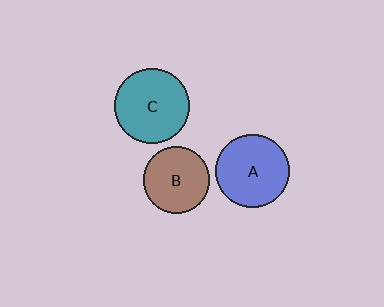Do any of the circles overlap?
No, none of the circles overlap.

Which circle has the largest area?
Circle C (teal).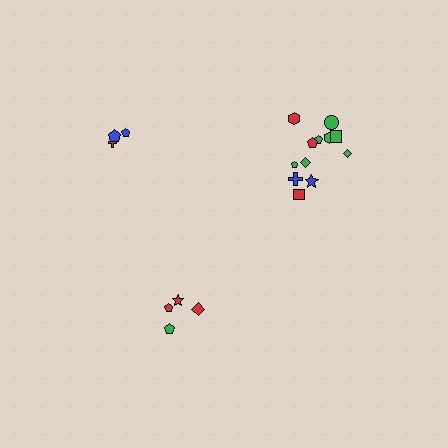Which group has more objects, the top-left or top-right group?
The top-right group.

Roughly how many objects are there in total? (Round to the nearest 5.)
Roughly 20 objects in total.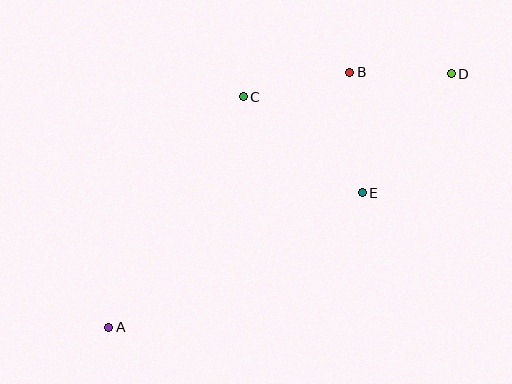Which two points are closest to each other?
Points B and D are closest to each other.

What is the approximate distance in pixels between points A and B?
The distance between A and B is approximately 351 pixels.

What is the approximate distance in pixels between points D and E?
The distance between D and E is approximately 148 pixels.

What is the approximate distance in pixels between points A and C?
The distance between A and C is approximately 267 pixels.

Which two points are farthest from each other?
Points A and D are farthest from each other.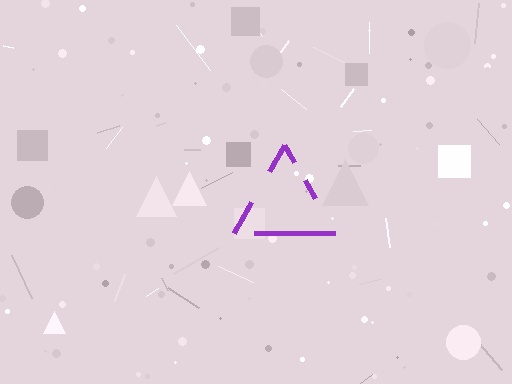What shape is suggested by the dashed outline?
The dashed outline suggests a triangle.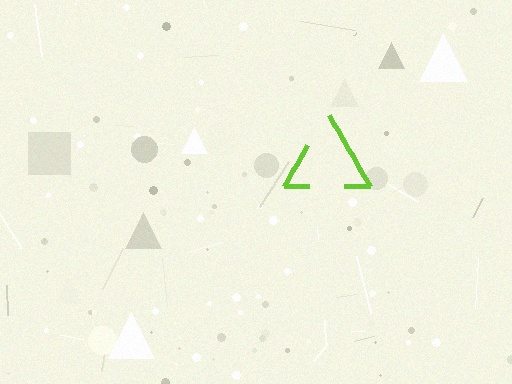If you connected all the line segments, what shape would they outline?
They would outline a triangle.